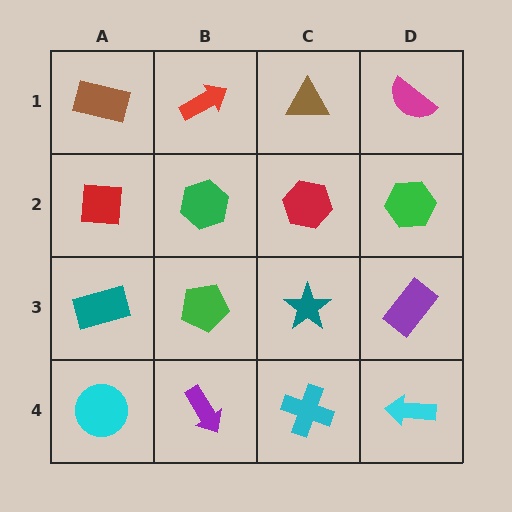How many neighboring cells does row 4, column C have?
3.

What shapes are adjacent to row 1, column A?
A red square (row 2, column A), a red arrow (row 1, column B).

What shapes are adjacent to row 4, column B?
A green pentagon (row 3, column B), a cyan circle (row 4, column A), a cyan cross (row 4, column C).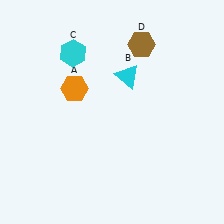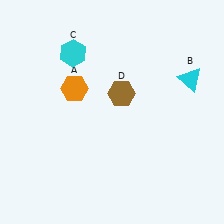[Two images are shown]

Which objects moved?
The objects that moved are: the cyan triangle (B), the brown hexagon (D).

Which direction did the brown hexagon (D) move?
The brown hexagon (D) moved down.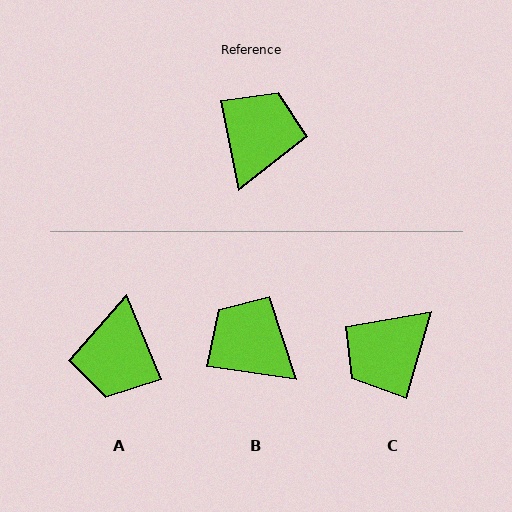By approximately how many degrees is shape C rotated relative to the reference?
Approximately 152 degrees counter-clockwise.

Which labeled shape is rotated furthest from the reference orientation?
A, about 170 degrees away.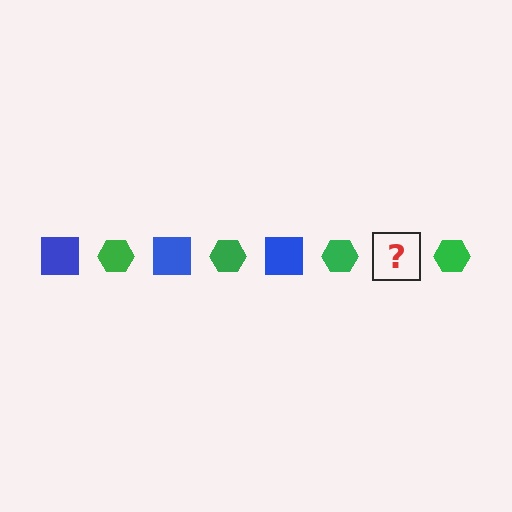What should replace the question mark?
The question mark should be replaced with a blue square.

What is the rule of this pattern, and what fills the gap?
The rule is that the pattern alternates between blue square and green hexagon. The gap should be filled with a blue square.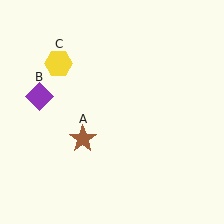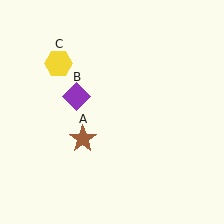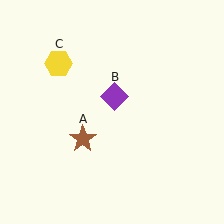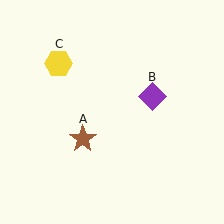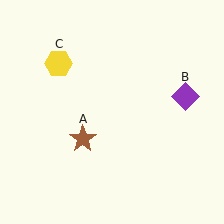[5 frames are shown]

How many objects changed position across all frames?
1 object changed position: purple diamond (object B).